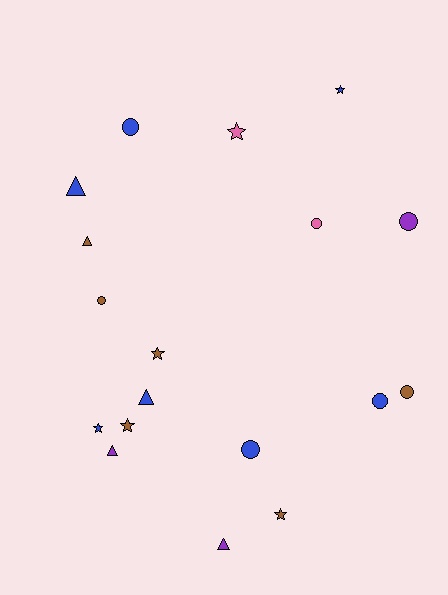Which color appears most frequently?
Blue, with 7 objects.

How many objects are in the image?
There are 18 objects.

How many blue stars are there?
There are 2 blue stars.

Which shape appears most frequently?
Circle, with 7 objects.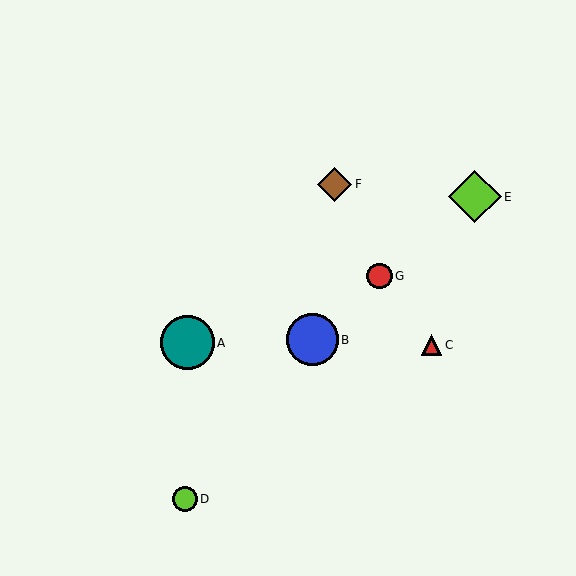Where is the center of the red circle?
The center of the red circle is at (380, 276).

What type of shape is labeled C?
Shape C is a red triangle.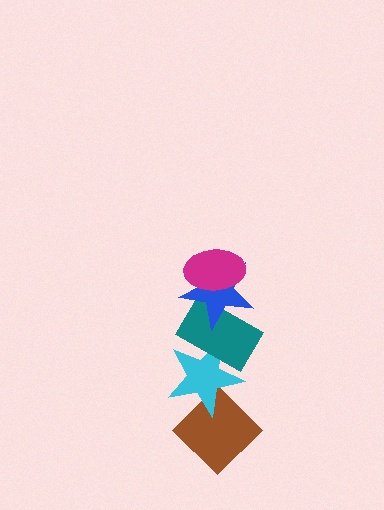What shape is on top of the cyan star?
The teal rectangle is on top of the cyan star.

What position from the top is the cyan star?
The cyan star is 4th from the top.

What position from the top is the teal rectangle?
The teal rectangle is 3rd from the top.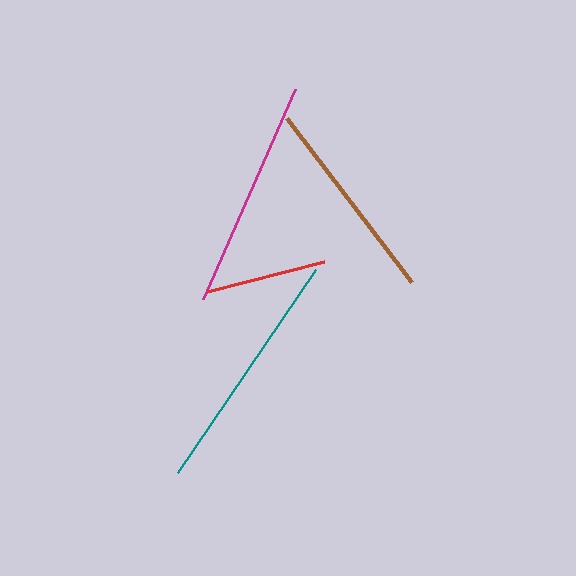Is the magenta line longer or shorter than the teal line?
The teal line is longer than the magenta line.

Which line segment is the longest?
The teal line is the longest at approximately 246 pixels.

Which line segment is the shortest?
The red line is the shortest at approximately 122 pixels.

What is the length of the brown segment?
The brown segment is approximately 205 pixels long.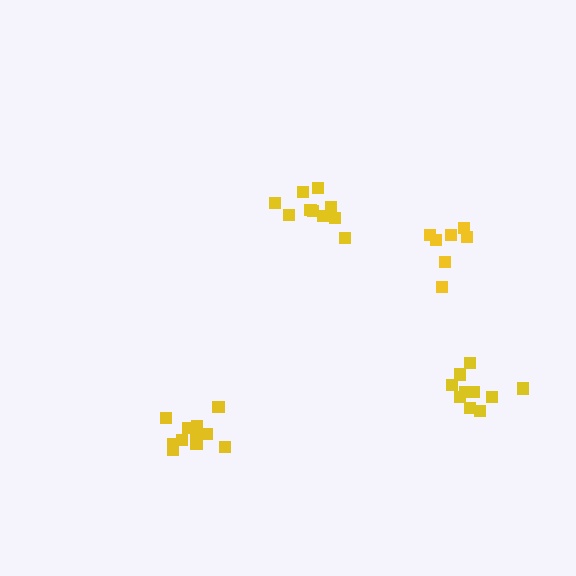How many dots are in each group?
Group 1: 7 dots, Group 2: 12 dots, Group 3: 10 dots, Group 4: 10 dots (39 total).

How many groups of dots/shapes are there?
There are 4 groups.